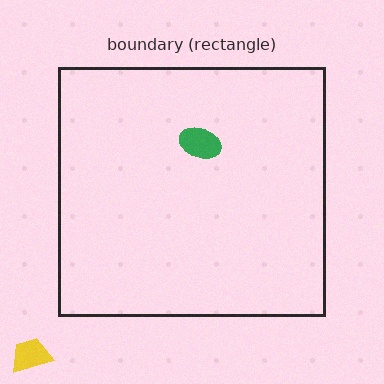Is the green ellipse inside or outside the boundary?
Inside.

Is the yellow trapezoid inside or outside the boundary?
Outside.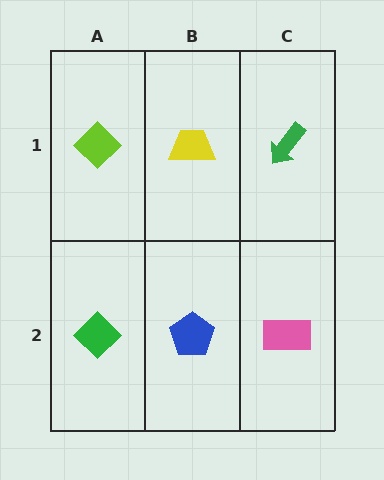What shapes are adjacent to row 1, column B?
A blue pentagon (row 2, column B), a lime diamond (row 1, column A), a green arrow (row 1, column C).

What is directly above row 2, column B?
A yellow trapezoid.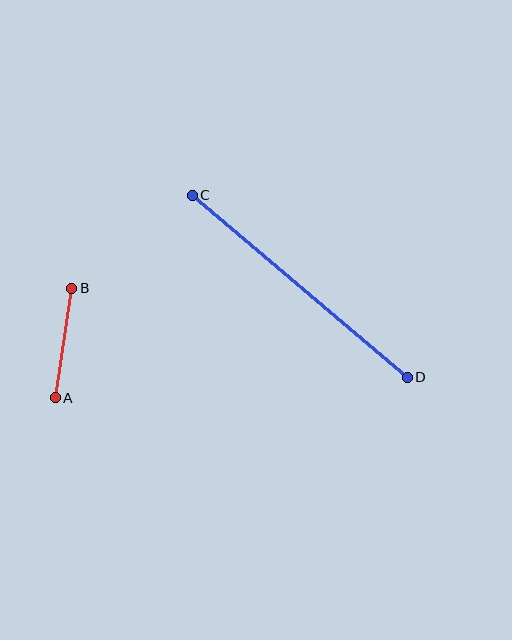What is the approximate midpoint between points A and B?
The midpoint is at approximately (63, 343) pixels.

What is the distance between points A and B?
The distance is approximately 111 pixels.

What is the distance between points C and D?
The distance is approximately 282 pixels.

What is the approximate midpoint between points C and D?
The midpoint is at approximately (300, 286) pixels.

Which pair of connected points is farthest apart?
Points C and D are farthest apart.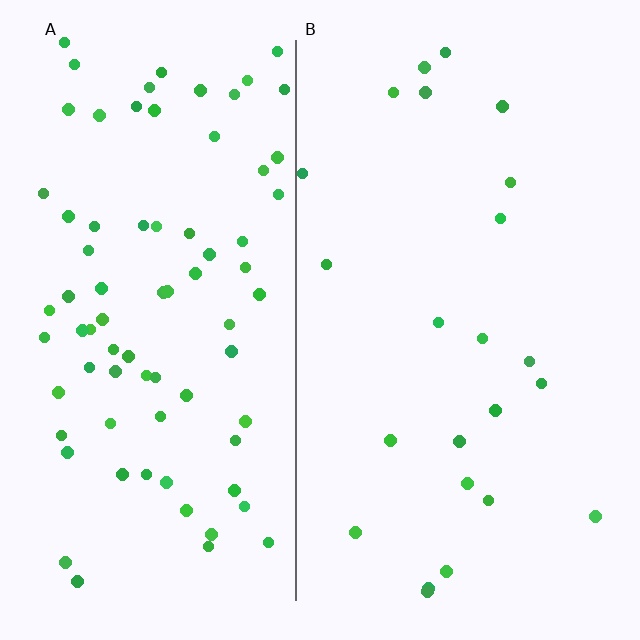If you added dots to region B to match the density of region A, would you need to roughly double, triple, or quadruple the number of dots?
Approximately triple.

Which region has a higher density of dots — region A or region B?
A (the left).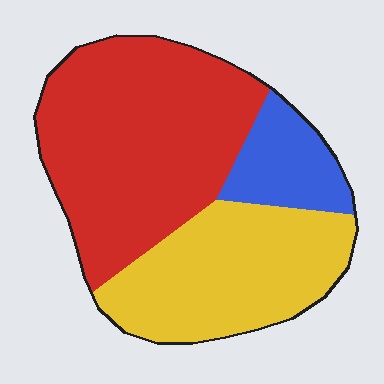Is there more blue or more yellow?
Yellow.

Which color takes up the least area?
Blue, at roughly 15%.